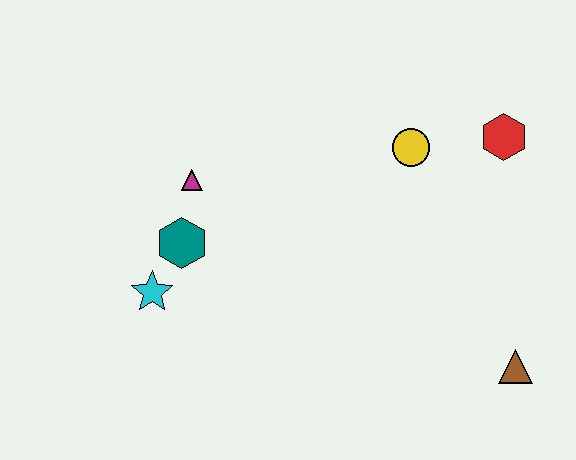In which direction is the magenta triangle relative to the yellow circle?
The magenta triangle is to the left of the yellow circle.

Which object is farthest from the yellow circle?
The cyan star is farthest from the yellow circle.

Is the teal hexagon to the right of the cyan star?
Yes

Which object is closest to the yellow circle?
The red hexagon is closest to the yellow circle.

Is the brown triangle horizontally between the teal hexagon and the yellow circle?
No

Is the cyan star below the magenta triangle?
Yes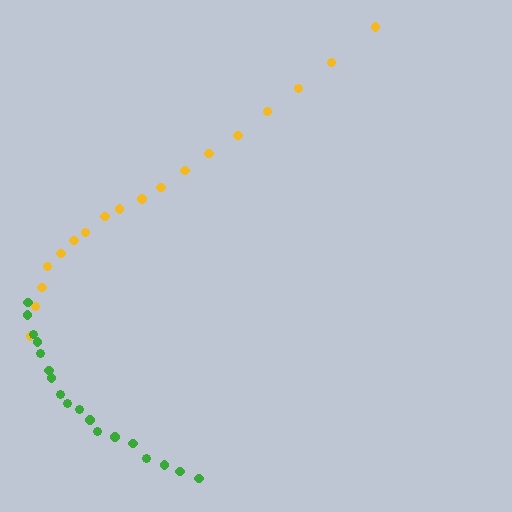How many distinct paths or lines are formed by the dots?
There are 2 distinct paths.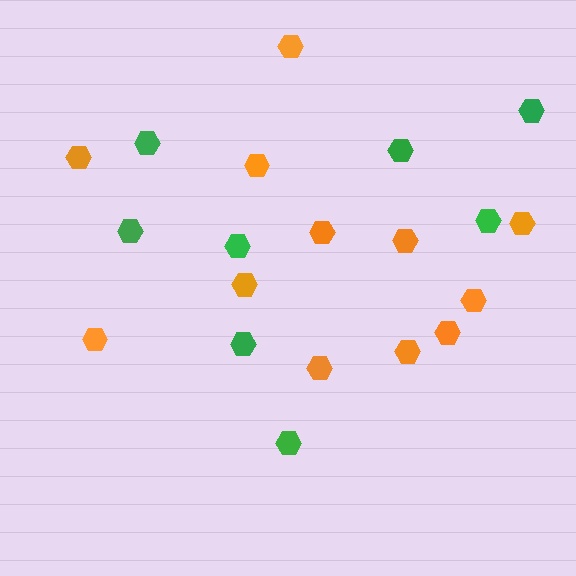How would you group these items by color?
There are 2 groups: one group of orange hexagons (12) and one group of green hexagons (8).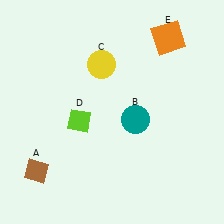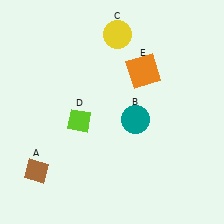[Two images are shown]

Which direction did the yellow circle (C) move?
The yellow circle (C) moved up.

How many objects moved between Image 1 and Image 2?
2 objects moved between the two images.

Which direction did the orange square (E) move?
The orange square (E) moved down.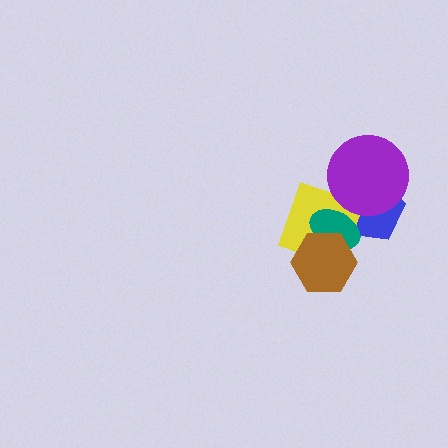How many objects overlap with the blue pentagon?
3 objects overlap with the blue pentagon.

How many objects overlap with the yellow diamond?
4 objects overlap with the yellow diamond.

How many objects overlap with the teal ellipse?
3 objects overlap with the teal ellipse.